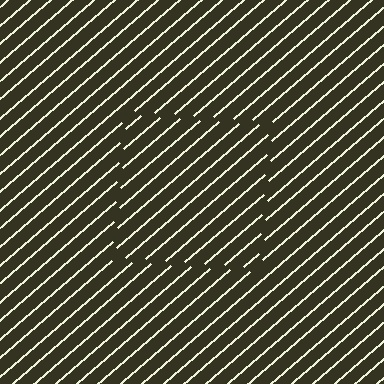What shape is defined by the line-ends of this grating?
An illusory square. The interior of the shape contains the same grating, shifted by half a period — the contour is defined by the phase discontinuity where line-ends from the inner and outer gratings abut.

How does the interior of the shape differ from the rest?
The interior of the shape contains the same grating, shifted by half a period — the contour is defined by the phase discontinuity where line-ends from the inner and outer gratings abut.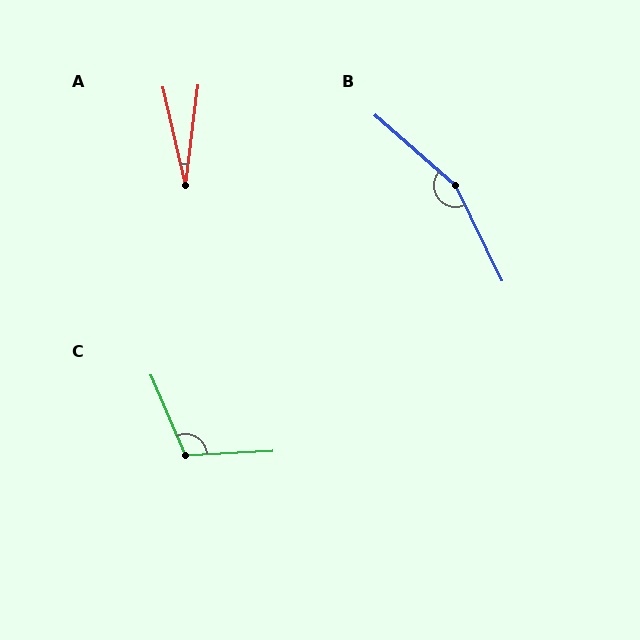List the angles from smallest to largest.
A (20°), C (111°), B (157°).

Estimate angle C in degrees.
Approximately 111 degrees.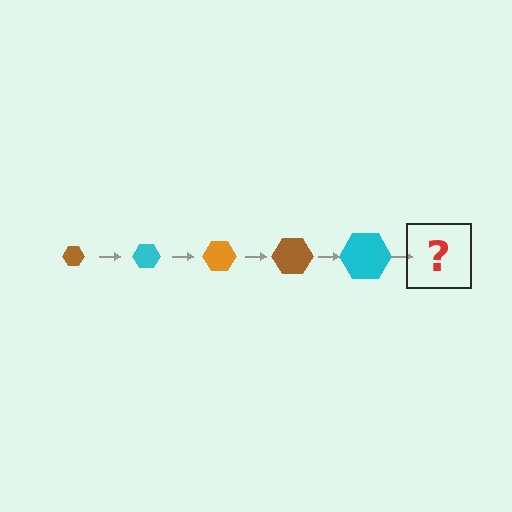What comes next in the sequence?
The next element should be an orange hexagon, larger than the previous one.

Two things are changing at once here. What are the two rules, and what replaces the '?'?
The two rules are that the hexagon grows larger each step and the color cycles through brown, cyan, and orange. The '?' should be an orange hexagon, larger than the previous one.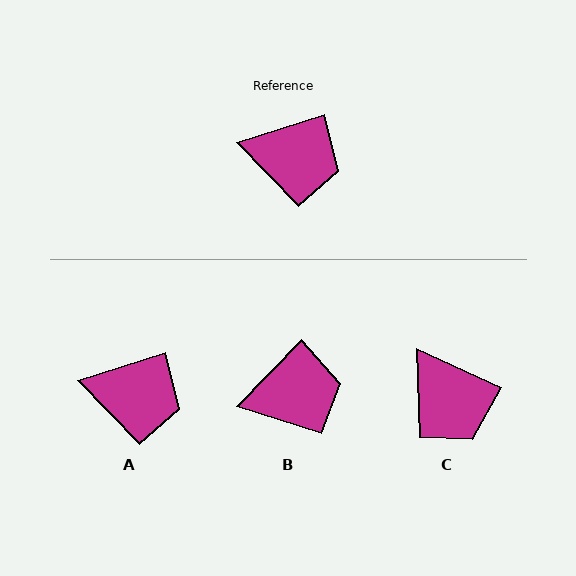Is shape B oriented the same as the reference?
No, it is off by about 28 degrees.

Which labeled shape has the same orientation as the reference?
A.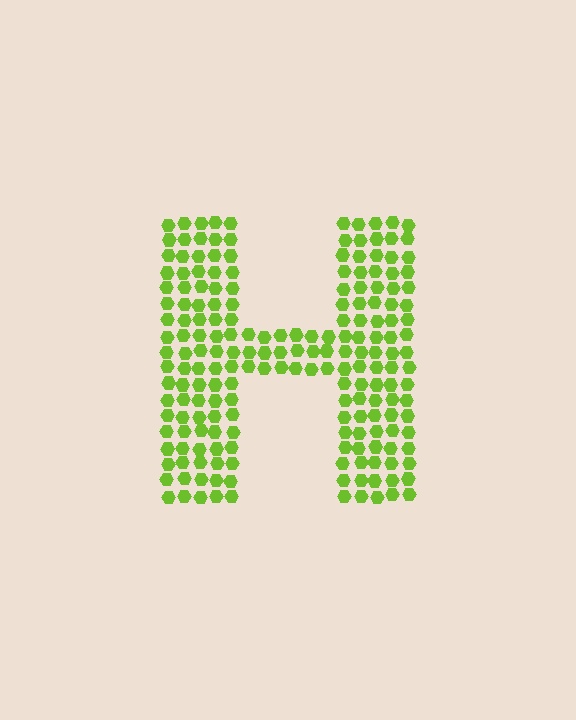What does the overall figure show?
The overall figure shows the letter H.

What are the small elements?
The small elements are hexagons.